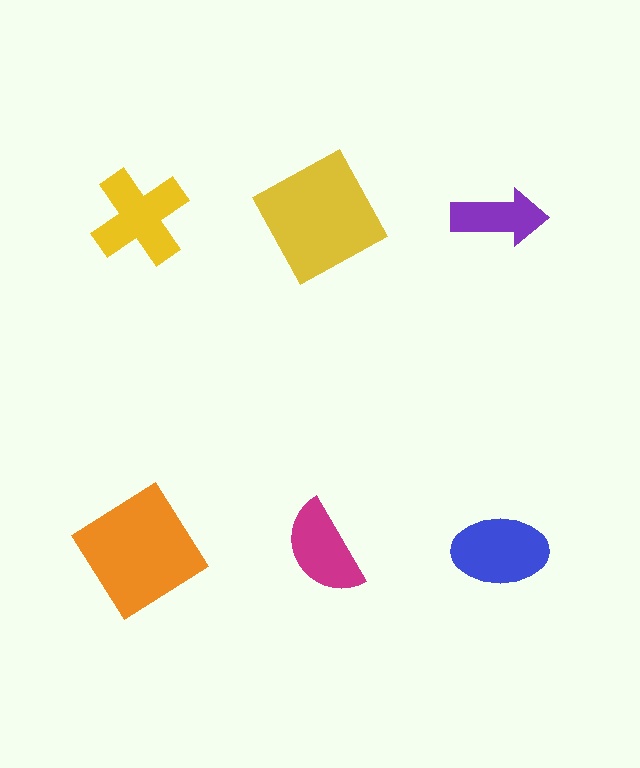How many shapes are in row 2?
3 shapes.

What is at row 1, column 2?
A yellow square.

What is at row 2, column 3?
A blue ellipse.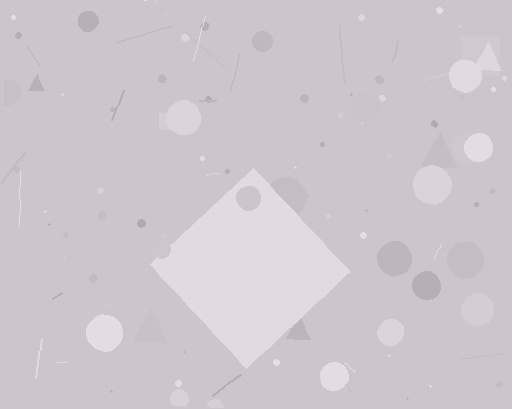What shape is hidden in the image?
A diamond is hidden in the image.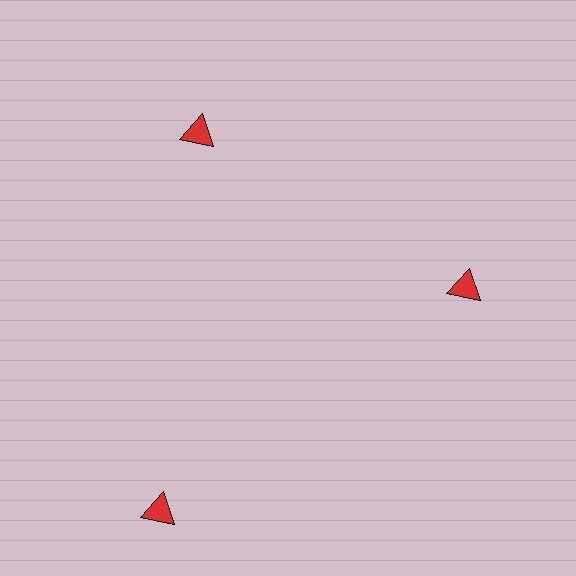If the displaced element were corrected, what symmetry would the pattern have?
It would have 3-fold rotational symmetry — the pattern would map onto itself every 120 degrees.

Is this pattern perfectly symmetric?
No. The 3 red triangles are arranged in a ring, but one element near the 7 o'clock position is pushed outward from the center, breaking the 3-fold rotational symmetry.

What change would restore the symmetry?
The symmetry would be restored by moving it inward, back onto the ring so that all 3 triangles sit at equal angles and equal distance from the center.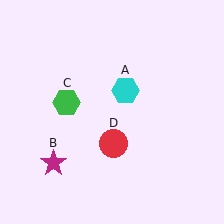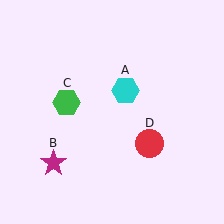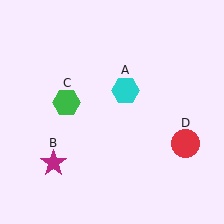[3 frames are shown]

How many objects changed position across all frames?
1 object changed position: red circle (object D).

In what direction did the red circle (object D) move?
The red circle (object D) moved right.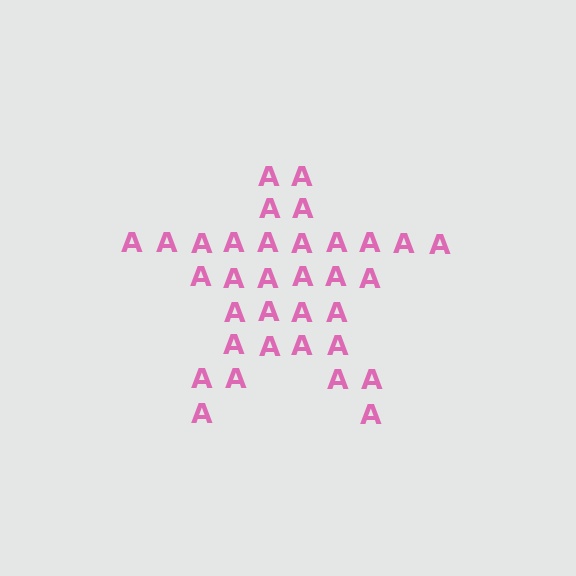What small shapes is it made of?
It is made of small letter A's.